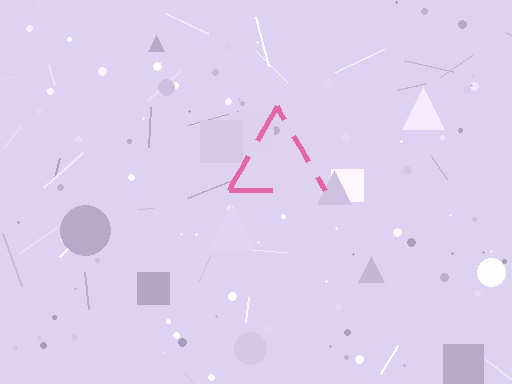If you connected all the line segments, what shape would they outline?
They would outline a triangle.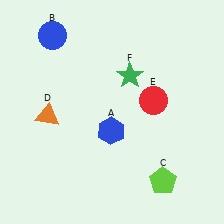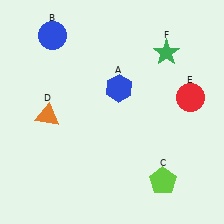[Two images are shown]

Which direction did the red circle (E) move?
The red circle (E) moved right.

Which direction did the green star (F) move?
The green star (F) moved right.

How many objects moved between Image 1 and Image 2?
3 objects moved between the two images.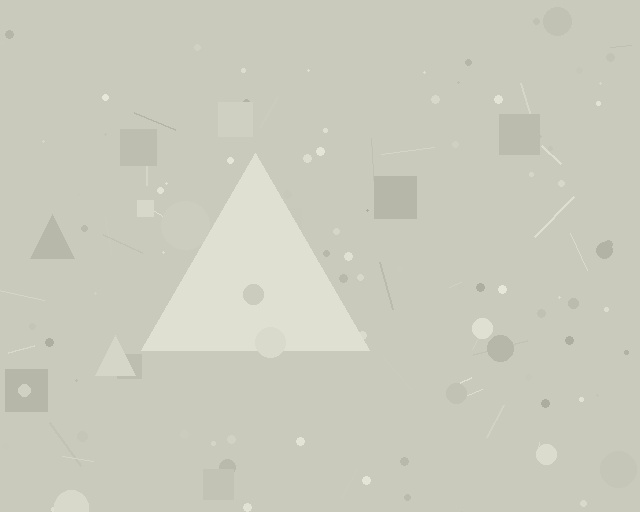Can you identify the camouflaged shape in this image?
The camouflaged shape is a triangle.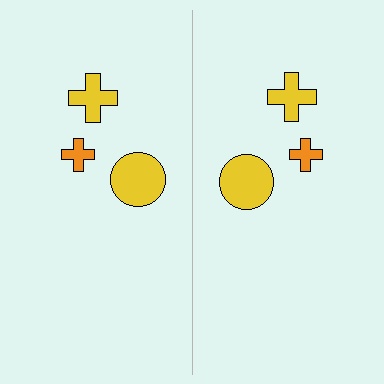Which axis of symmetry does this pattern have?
The pattern has a vertical axis of symmetry running through the center of the image.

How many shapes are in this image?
There are 6 shapes in this image.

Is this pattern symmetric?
Yes, this pattern has bilateral (reflection) symmetry.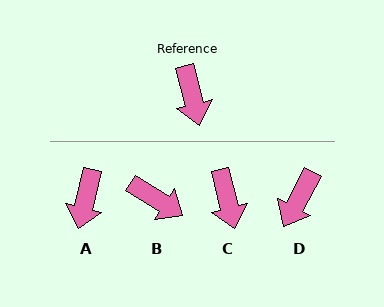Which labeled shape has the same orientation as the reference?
C.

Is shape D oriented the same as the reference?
No, it is off by about 42 degrees.